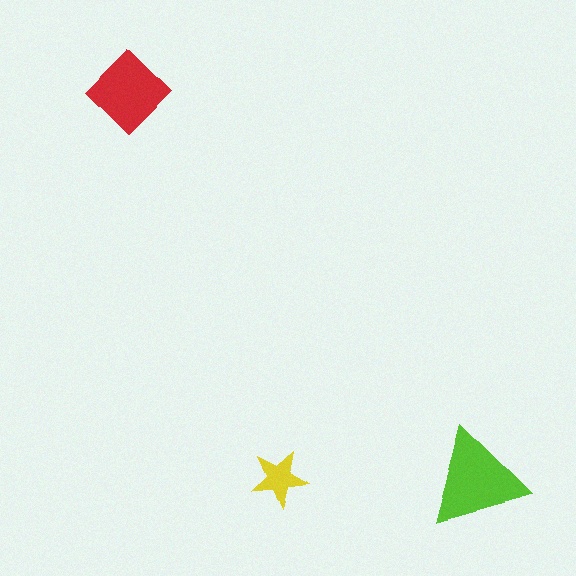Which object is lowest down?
The lime triangle is bottommost.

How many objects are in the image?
There are 3 objects in the image.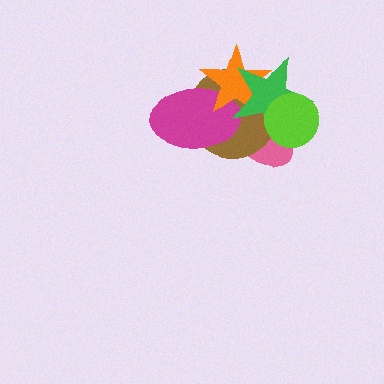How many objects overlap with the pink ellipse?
5 objects overlap with the pink ellipse.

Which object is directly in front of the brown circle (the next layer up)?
The magenta ellipse is directly in front of the brown circle.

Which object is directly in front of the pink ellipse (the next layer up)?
The brown circle is directly in front of the pink ellipse.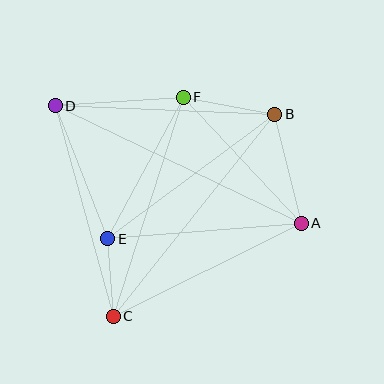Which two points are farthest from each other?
Points A and D are farthest from each other.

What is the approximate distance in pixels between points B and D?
The distance between B and D is approximately 220 pixels.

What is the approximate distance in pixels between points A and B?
The distance between A and B is approximately 112 pixels.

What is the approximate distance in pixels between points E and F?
The distance between E and F is approximately 160 pixels.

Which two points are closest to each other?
Points C and E are closest to each other.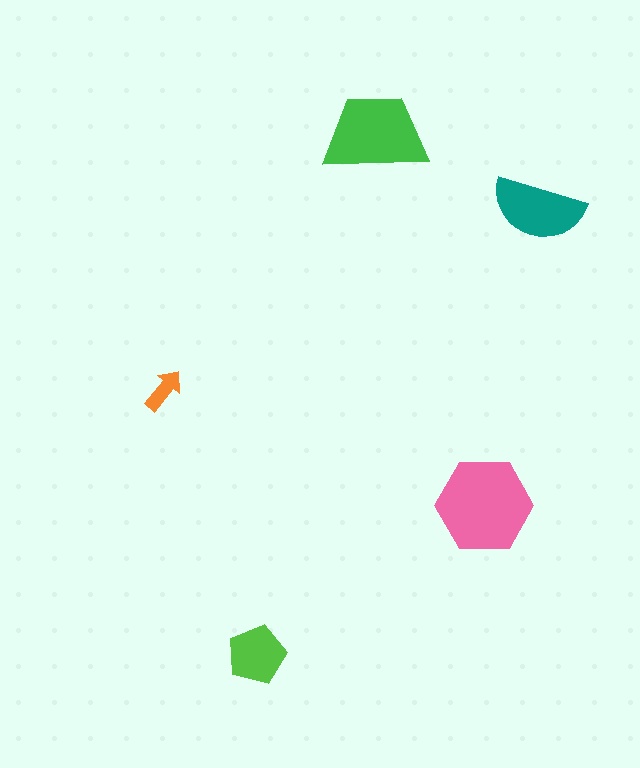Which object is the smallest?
The orange arrow.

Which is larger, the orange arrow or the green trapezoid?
The green trapezoid.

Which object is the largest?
The pink hexagon.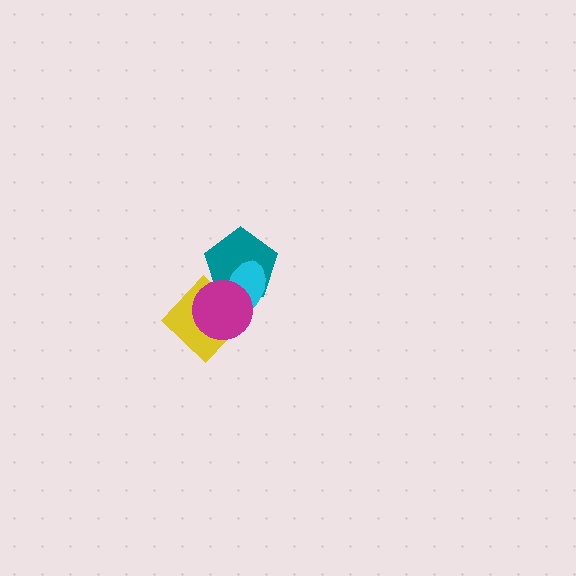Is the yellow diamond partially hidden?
Yes, it is partially covered by another shape.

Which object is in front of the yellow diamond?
The magenta circle is in front of the yellow diamond.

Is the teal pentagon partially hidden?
Yes, it is partially covered by another shape.